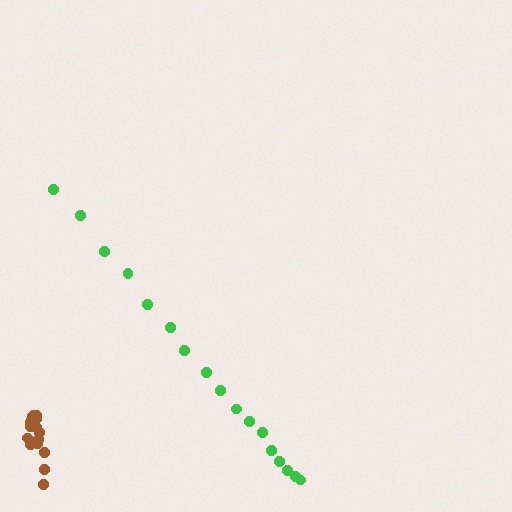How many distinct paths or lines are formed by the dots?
There are 2 distinct paths.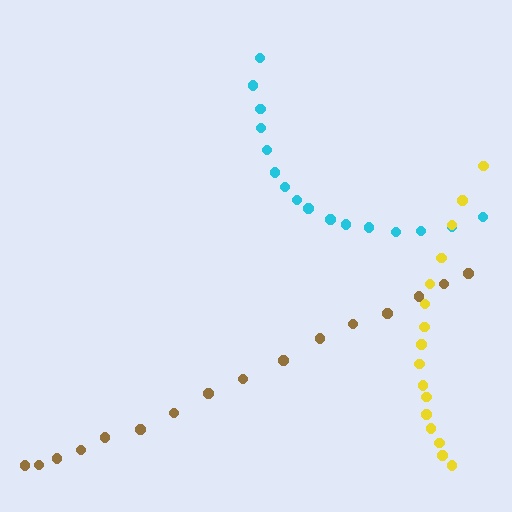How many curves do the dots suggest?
There are 3 distinct paths.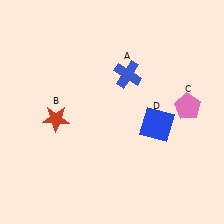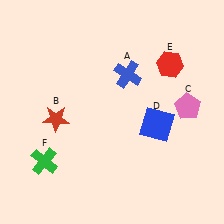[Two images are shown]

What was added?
A red hexagon (E), a green cross (F) were added in Image 2.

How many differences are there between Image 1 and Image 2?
There are 2 differences between the two images.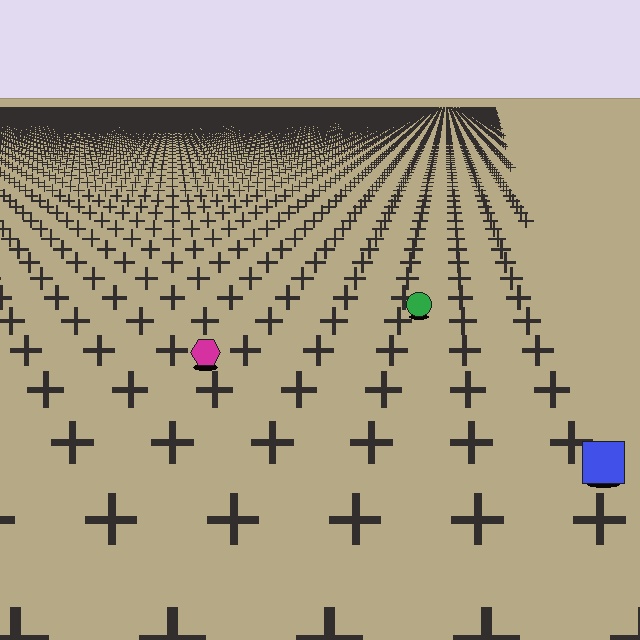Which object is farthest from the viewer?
The green circle is farthest from the viewer. It appears smaller and the ground texture around it is denser.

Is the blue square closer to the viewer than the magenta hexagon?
Yes. The blue square is closer — you can tell from the texture gradient: the ground texture is coarser near it.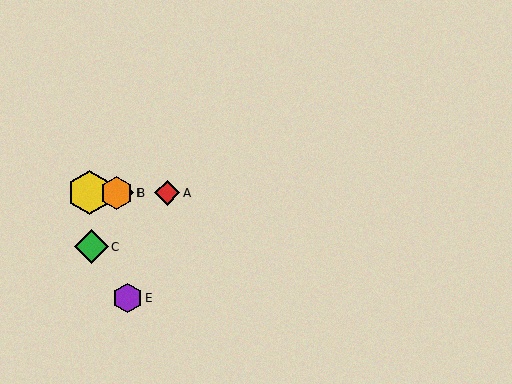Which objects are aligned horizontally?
Objects A, B, D, F are aligned horizontally.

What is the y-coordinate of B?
Object B is at y≈193.